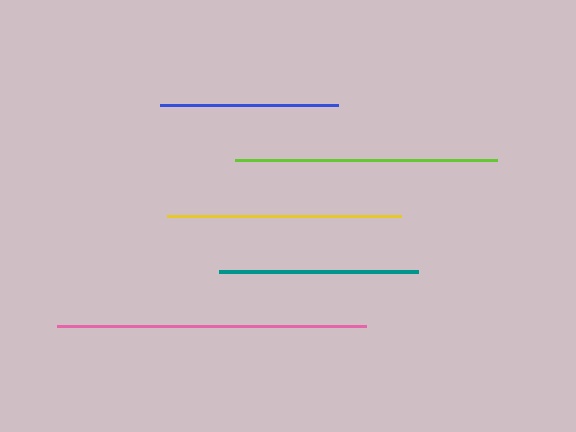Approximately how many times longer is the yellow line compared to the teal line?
The yellow line is approximately 1.2 times the length of the teal line.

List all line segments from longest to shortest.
From longest to shortest: pink, lime, yellow, teal, blue.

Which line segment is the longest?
The pink line is the longest at approximately 309 pixels.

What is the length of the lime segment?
The lime segment is approximately 262 pixels long.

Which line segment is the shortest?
The blue line is the shortest at approximately 178 pixels.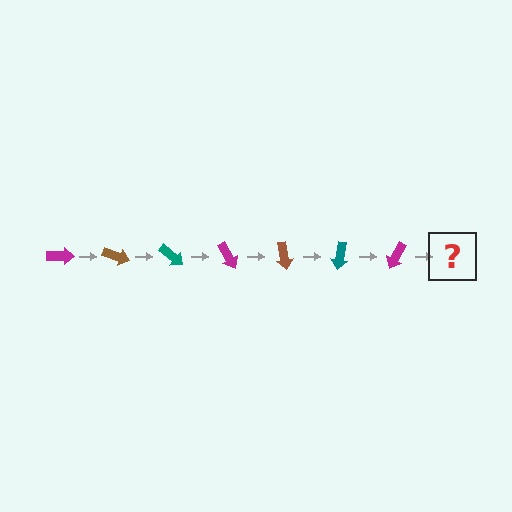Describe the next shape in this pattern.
It should be a brown arrow, rotated 140 degrees from the start.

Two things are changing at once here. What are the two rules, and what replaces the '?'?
The two rules are that it rotates 20 degrees each step and the color cycles through magenta, brown, and teal. The '?' should be a brown arrow, rotated 140 degrees from the start.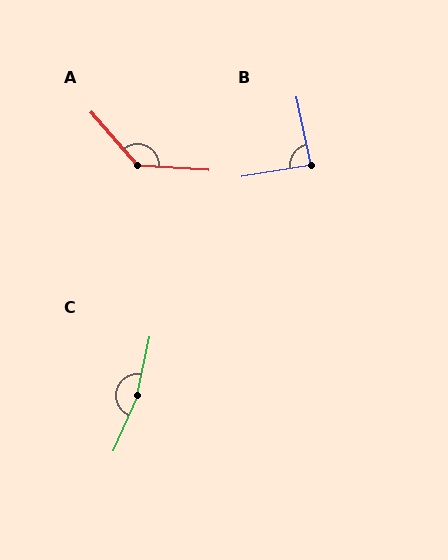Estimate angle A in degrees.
Approximately 135 degrees.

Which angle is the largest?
C, at approximately 168 degrees.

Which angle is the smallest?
B, at approximately 87 degrees.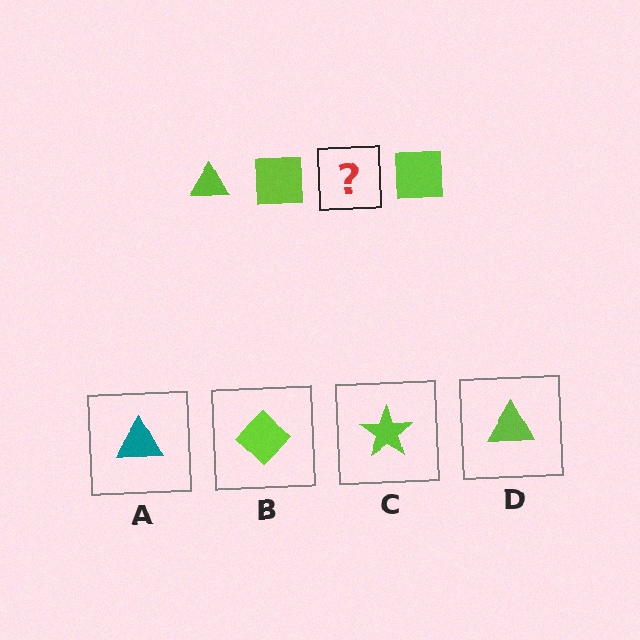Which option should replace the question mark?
Option D.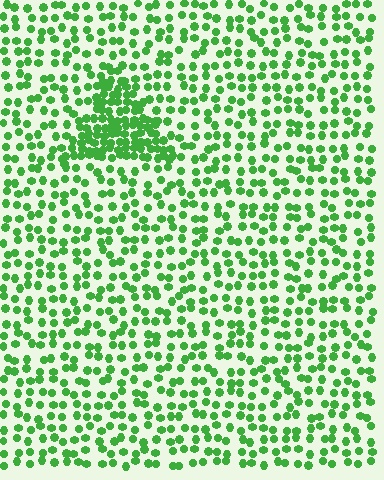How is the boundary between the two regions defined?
The boundary is defined by a change in element density (approximately 2.3x ratio). All elements are the same color, size, and shape.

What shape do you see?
I see a triangle.